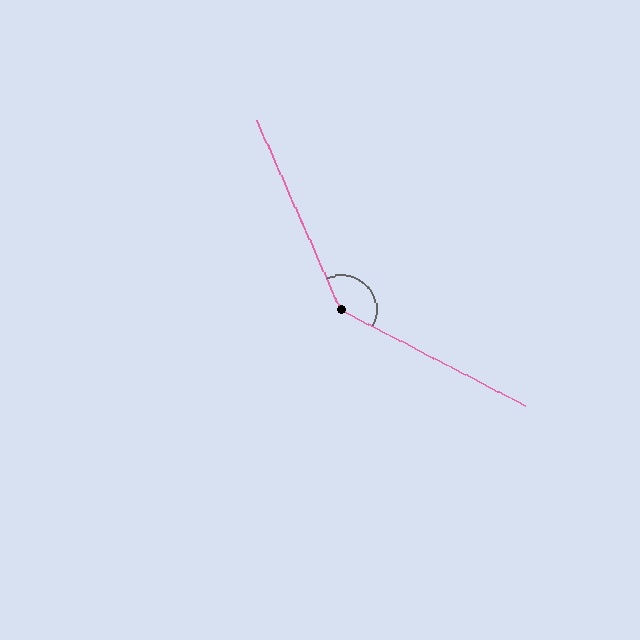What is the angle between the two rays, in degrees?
Approximately 141 degrees.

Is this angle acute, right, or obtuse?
It is obtuse.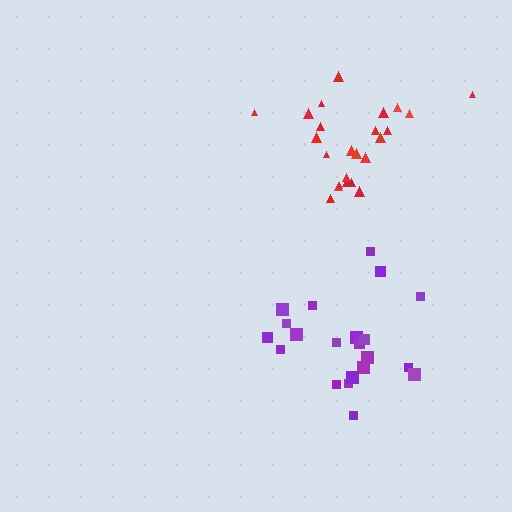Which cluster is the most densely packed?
Red.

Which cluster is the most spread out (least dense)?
Purple.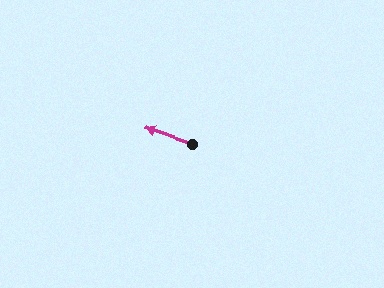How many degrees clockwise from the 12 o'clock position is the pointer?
Approximately 288 degrees.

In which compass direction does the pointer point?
West.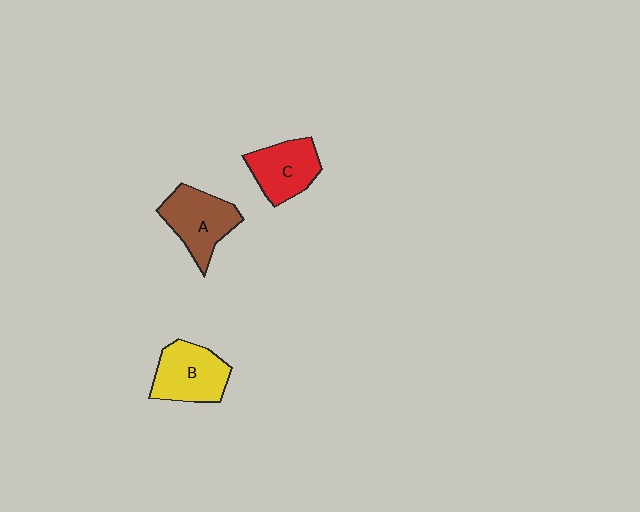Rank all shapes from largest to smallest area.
From largest to smallest: A (brown), B (yellow), C (red).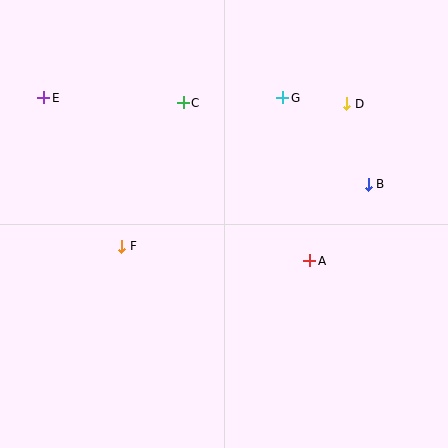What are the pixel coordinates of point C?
Point C is at (183, 103).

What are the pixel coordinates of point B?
Point B is at (368, 184).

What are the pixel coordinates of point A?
Point A is at (310, 261).